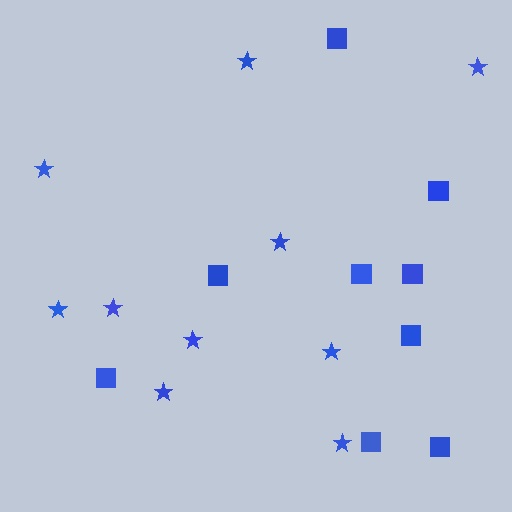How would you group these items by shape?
There are 2 groups: one group of stars (10) and one group of squares (9).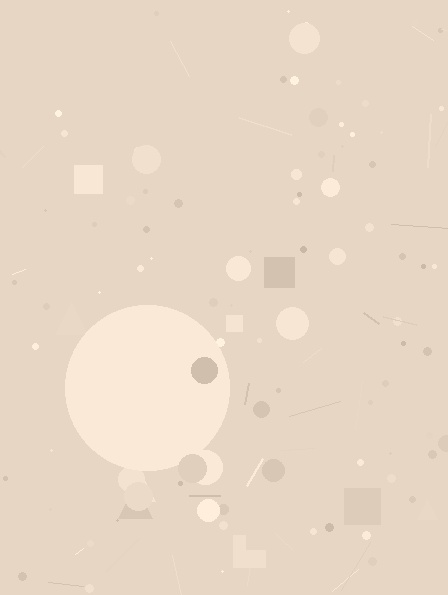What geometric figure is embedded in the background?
A circle is embedded in the background.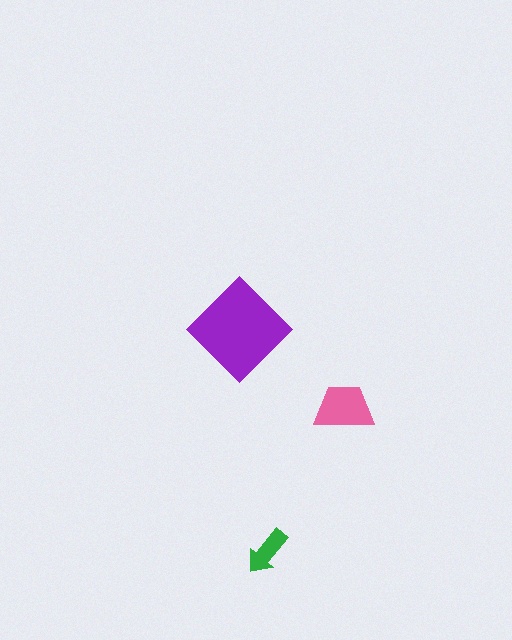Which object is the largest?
The purple diamond.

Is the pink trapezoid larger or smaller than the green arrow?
Larger.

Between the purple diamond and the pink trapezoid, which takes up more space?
The purple diamond.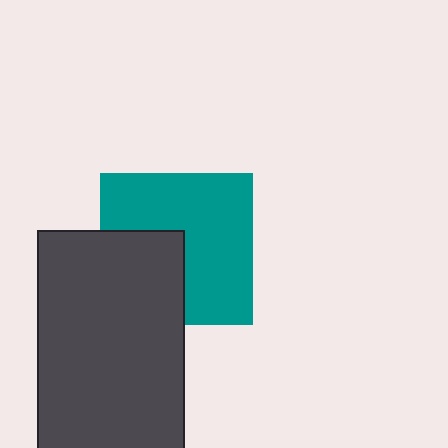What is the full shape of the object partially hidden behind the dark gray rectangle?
The partially hidden object is a teal square.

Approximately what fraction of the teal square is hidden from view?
Roughly 35% of the teal square is hidden behind the dark gray rectangle.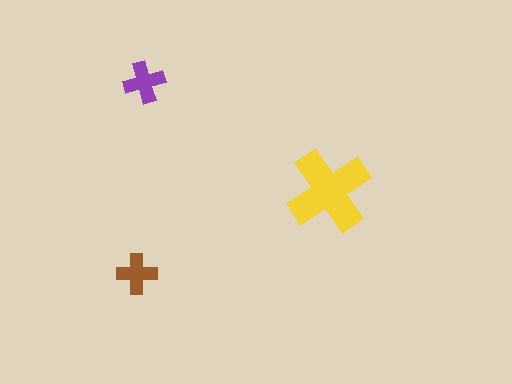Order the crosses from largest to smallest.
the yellow one, the purple one, the brown one.